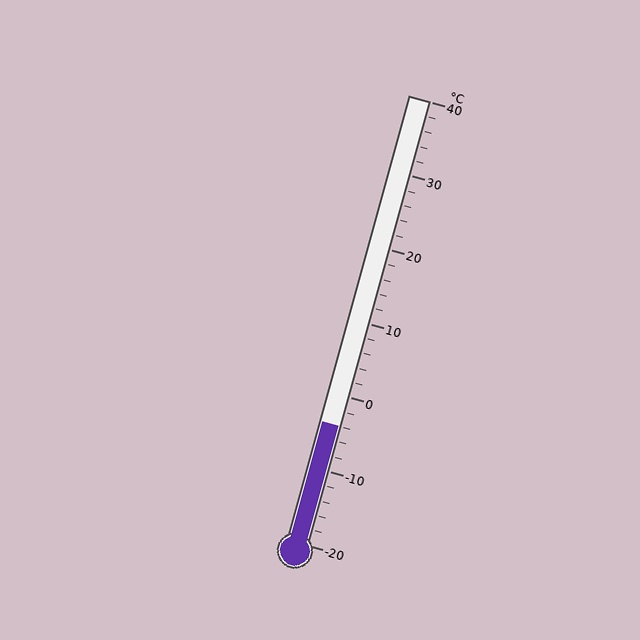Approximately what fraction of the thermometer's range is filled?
The thermometer is filled to approximately 25% of its range.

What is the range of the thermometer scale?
The thermometer scale ranges from -20°C to 40°C.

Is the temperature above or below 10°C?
The temperature is below 10°C.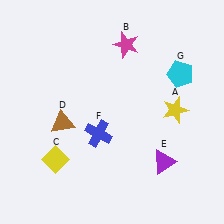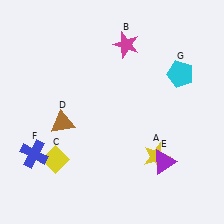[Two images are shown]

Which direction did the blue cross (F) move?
The blue cross (F) moved left.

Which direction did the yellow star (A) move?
The yellow star (A) moved down.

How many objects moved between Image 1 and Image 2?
2 objects moved between the two images.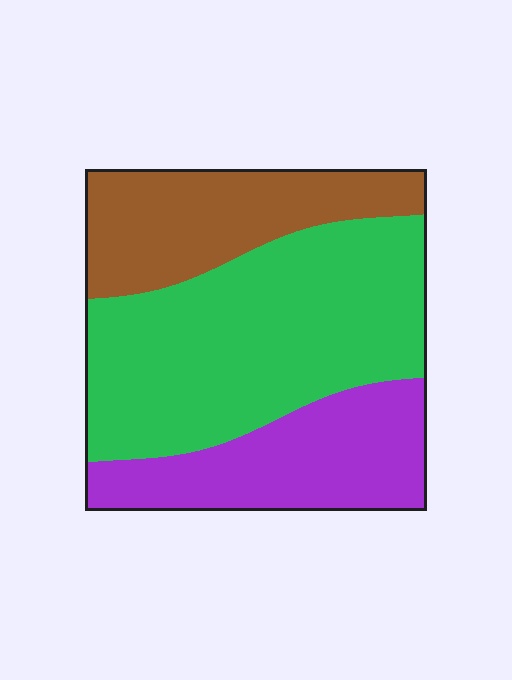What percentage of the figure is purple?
Purple covers 25% of the figure.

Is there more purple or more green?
Green.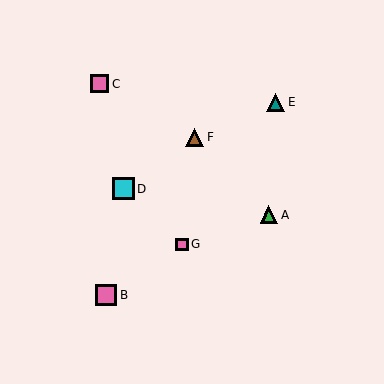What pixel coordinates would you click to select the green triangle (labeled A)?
Click at (269, 215) to select the green triangle A.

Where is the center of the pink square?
The center of the pink square is at (106, 295).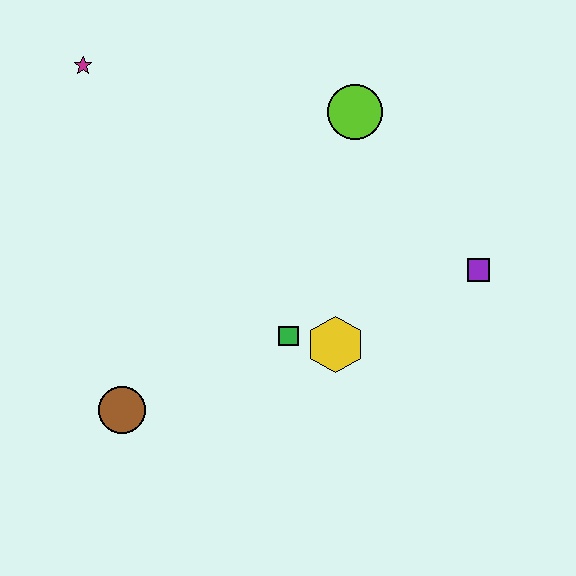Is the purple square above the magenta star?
No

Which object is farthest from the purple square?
The magenta star is farthest from the purple square.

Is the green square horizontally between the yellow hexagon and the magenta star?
Yes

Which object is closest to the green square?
The yellow hexagon is closest to the green square.